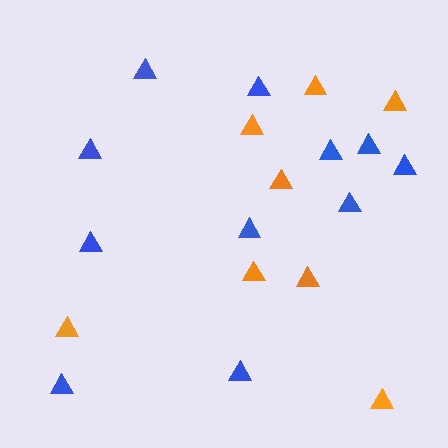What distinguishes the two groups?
There are 2 groups: one group of blue triangles (11) and one group of orange triangles (8).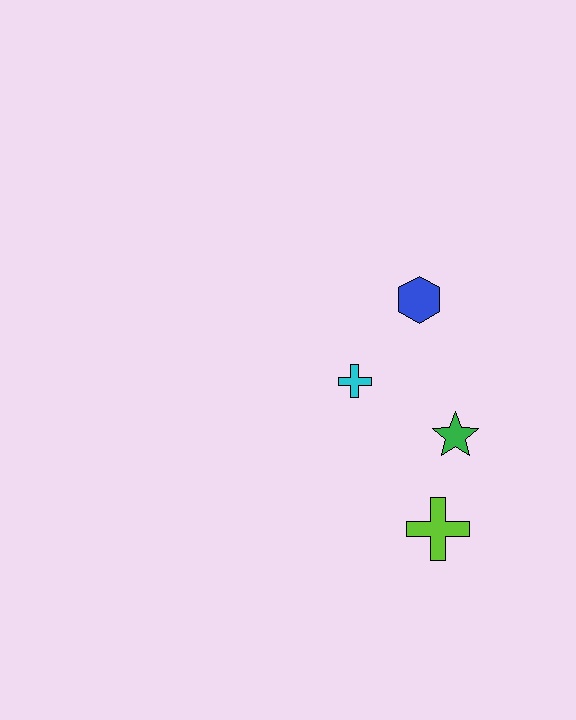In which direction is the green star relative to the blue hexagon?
The green star is below the blue hexagon.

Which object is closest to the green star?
The lime cross is closest to the green star.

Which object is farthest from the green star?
The blue hexagon is farthest from the green star.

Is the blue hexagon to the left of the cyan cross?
No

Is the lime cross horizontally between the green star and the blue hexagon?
Yes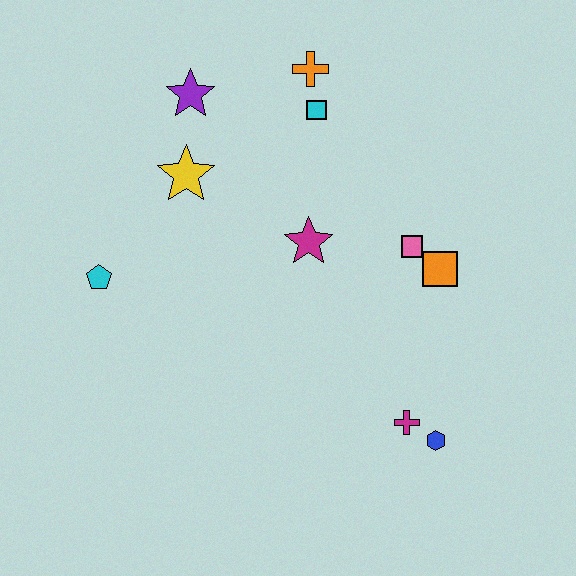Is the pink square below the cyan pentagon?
No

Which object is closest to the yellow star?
The purple star is closest to the yellow star.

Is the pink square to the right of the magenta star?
Yes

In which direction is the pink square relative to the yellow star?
The pink square is to the right of the yellow star.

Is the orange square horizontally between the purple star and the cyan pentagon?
No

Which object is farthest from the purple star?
The blue hexagon is farthest from the purple star.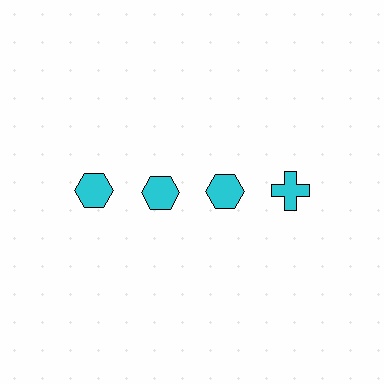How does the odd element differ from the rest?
It has a different shape: cross instead of hexagon.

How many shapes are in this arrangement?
There are 4 shapes arranged in a grid pattern.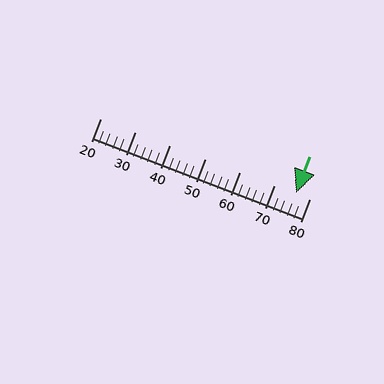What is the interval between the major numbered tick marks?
The major tick marks are spaced 10 units apart.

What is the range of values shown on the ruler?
The ruler shows values from 20 to 80.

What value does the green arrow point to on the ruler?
The green arrow points to approximately 76.